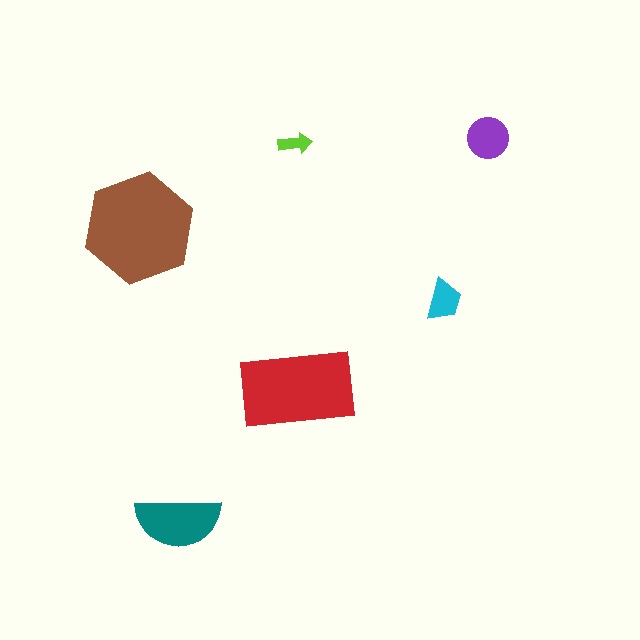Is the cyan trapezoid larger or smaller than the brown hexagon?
Smaller.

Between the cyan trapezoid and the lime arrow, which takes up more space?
The cyan trapezoid.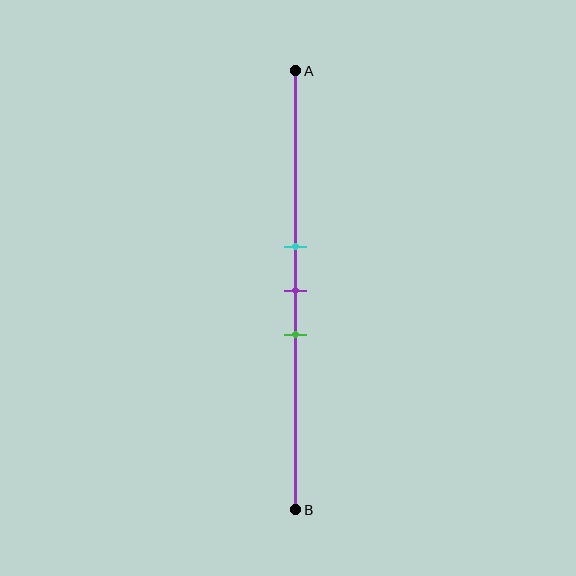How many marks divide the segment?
There are 3 marks dividing the segment.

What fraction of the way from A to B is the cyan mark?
The cyan mark is approximately 40% (0.4) of the way from A to B.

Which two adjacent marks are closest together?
The cyan and purple marks are the closest adjacent pair.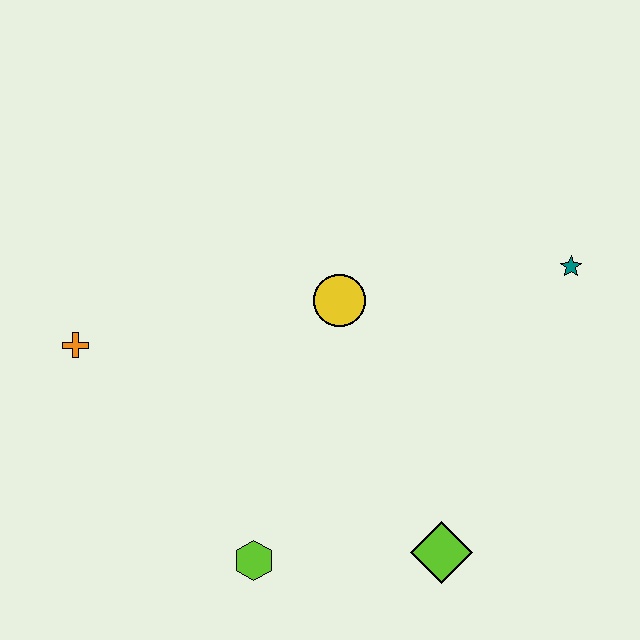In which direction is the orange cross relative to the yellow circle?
The orange cross is to the left of the yellow circle.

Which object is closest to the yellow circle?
The teal star is closest to the yellow circle.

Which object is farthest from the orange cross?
The teal star is farthest from the orange cross.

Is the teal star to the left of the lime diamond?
No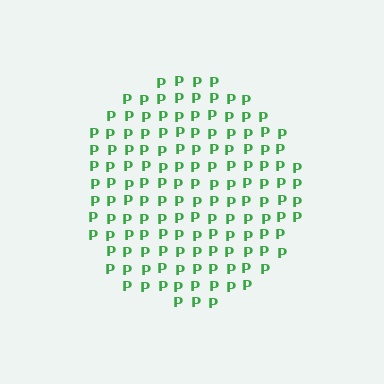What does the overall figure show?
The overall figure shows a circle.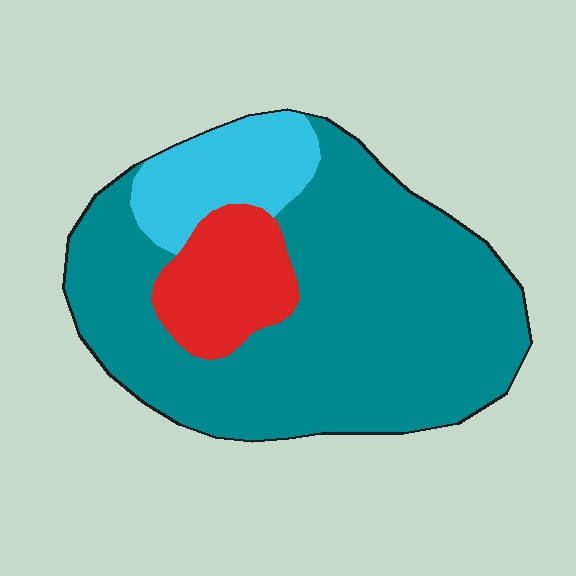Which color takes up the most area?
Teal, at roughly 70%.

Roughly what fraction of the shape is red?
Red takes up about one eighth (1/8) of the shape.